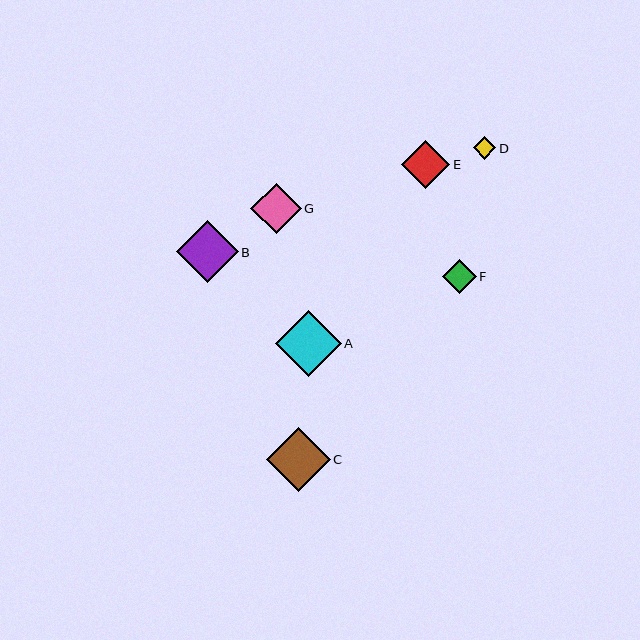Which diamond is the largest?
Diamond A is the largest with a size of approximately 66 pixels.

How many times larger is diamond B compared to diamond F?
Diamond B is approximately 1.8 times the size of diamond F.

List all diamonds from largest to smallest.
From largest to smallest: A, C, B, G, E, F, D.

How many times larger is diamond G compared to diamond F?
Diamond G is approximately 1.5 times the size of diamond F.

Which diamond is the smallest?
Diamond D is the smallest with a size of approximately 23 pixels.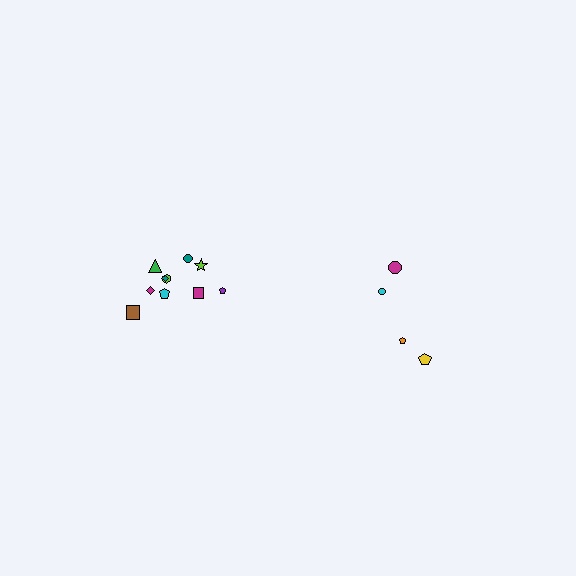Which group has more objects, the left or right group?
The left group.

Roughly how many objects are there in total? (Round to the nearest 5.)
Roughly 15 objects in total.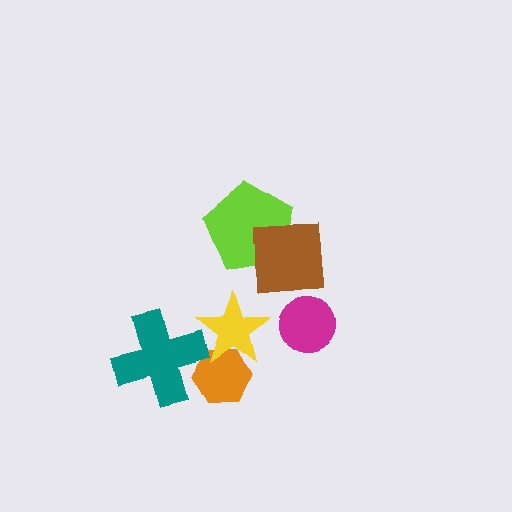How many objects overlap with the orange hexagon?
2 objects overlap with the orange hexagon.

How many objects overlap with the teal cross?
1 object overlaps with the teal cross.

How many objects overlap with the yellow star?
1 object overlaps with the yellow star.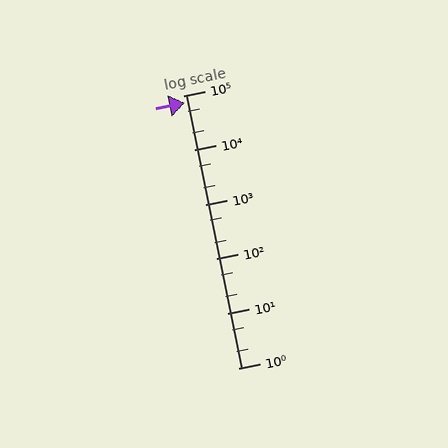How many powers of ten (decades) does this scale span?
The scale spans 5 decades, from 1 to 100000.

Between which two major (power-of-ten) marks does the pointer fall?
The pointer is between 10000 and 100000.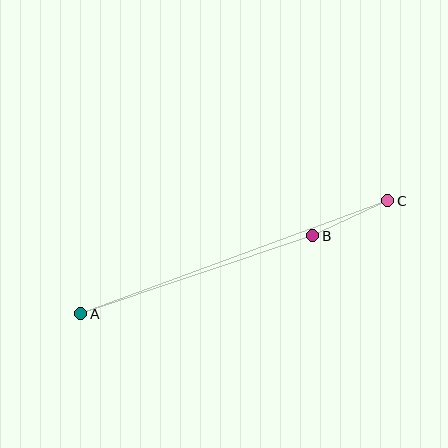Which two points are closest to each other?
Points B and C are closest to each other.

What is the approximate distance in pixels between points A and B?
The distance between A and B is approximately 245 pixels.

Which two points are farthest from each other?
Points A and C are farthest from each other.